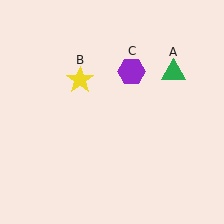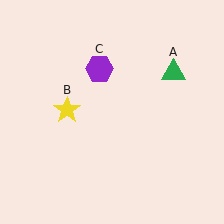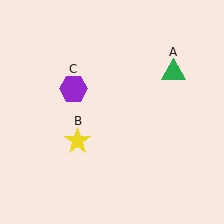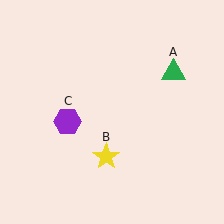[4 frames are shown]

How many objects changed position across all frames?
2 objects changed position: yellow star (object B), purple hexagon (object C).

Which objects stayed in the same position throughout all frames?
Green triangle (object A) remained stationary.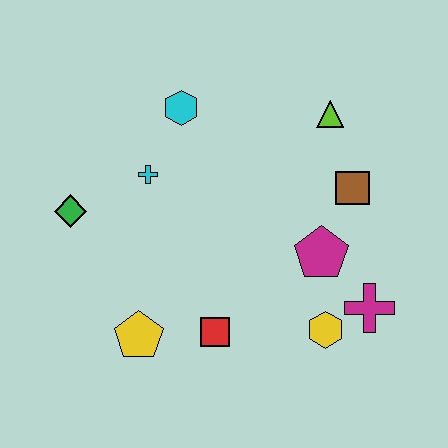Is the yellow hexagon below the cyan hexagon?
Yes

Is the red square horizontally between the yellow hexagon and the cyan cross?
Yes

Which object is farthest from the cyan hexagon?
The magenta cross is farthest from the cyan hexagon.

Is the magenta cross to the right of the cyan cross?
Yes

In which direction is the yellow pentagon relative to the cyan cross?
The yellow pentagon is below the cyan cross.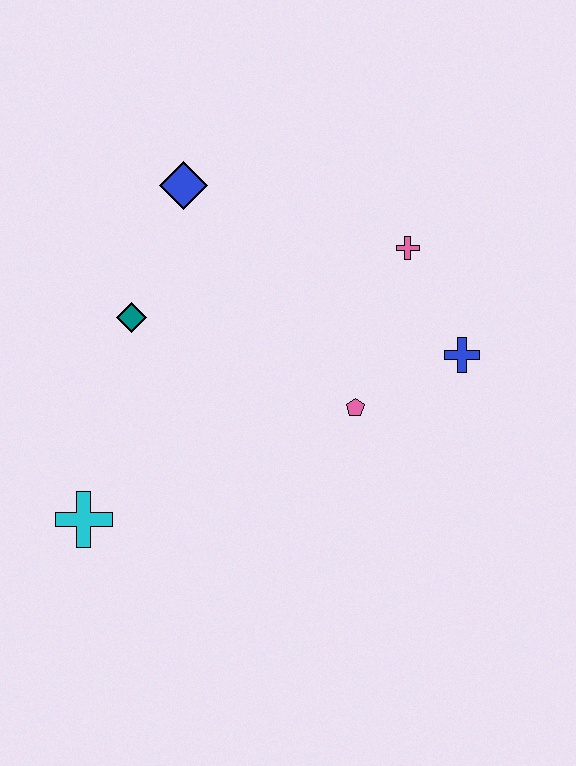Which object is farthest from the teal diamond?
The blue cross is farthest from the teal diamond.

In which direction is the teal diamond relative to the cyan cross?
The teal diamond is above the cyan cross.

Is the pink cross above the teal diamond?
Yes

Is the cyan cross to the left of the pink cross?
Yes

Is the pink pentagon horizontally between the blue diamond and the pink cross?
Yes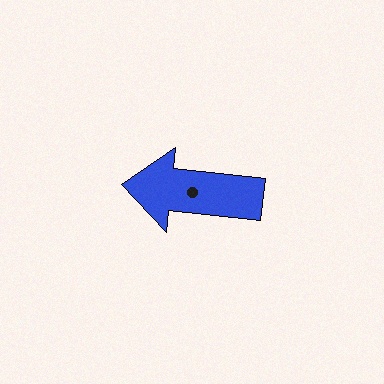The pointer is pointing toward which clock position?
Roughly 9 o'clock.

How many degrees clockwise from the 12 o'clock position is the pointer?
Approximately 276 degrees.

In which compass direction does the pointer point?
West.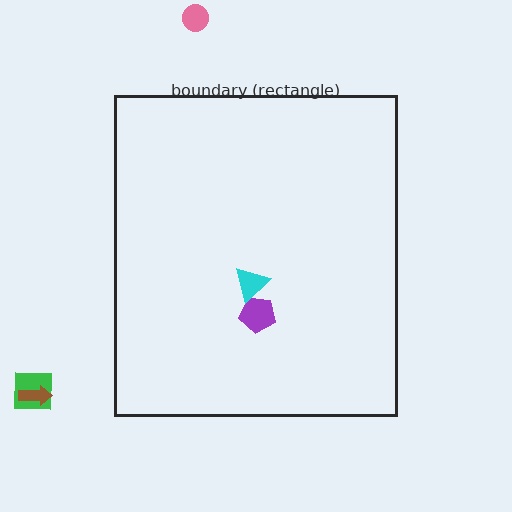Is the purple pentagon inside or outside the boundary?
Inside.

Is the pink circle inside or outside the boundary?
Outside.